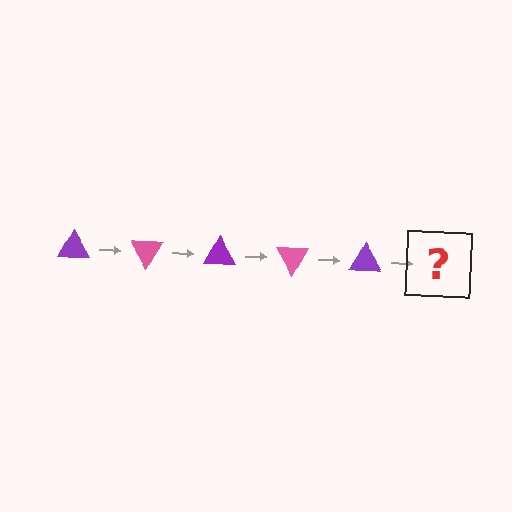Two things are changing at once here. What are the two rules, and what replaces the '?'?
The two rules are that it rotates 60 degrees each step and the color cycles through purple and pink. The '?' should be a pink triangle, rotated 300 degrees from the start.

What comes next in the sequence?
The next element should be a pink triangle, rotated 300 degrees from the start.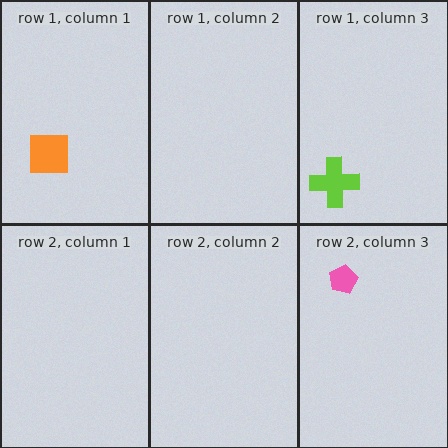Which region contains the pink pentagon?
The row 2, column 3 region.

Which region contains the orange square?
The row 1, column 1 region.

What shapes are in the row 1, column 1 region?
The orange square.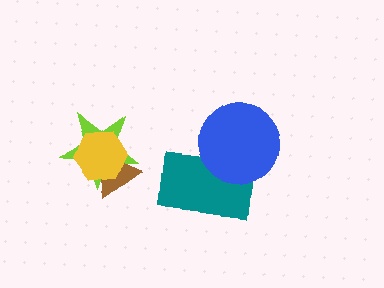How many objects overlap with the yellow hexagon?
2 objects overlap with the yellow hexagon.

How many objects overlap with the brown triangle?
2 objects overlap with the brown triangle.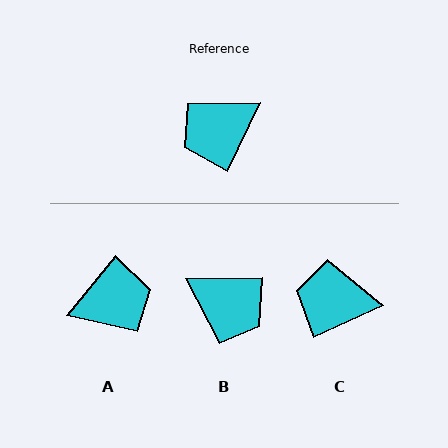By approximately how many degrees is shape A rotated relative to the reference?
Approximately 166 degrees counter-clockwise.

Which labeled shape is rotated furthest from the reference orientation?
A, about 166 degrees away.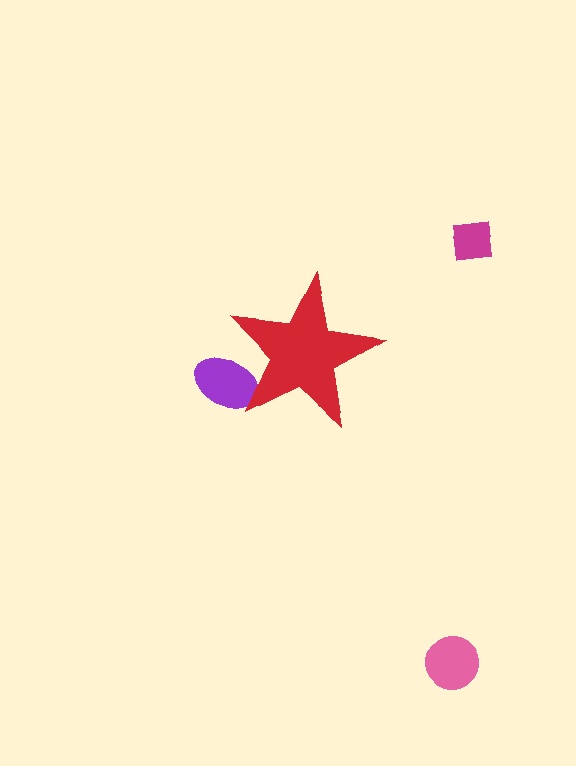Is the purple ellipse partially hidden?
Yes, the purple ellipse is partially hidden behind the red star.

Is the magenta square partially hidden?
No, the magenta square is fully visible.